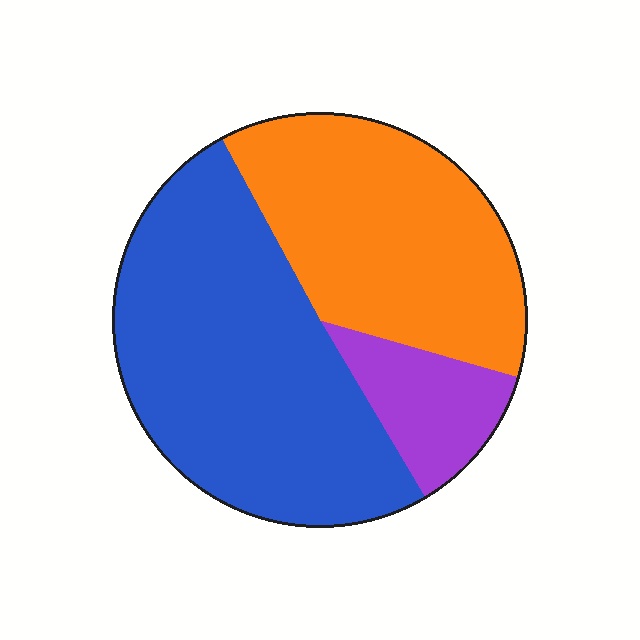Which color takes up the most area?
Blue, at roughly 50%.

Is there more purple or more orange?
Orange.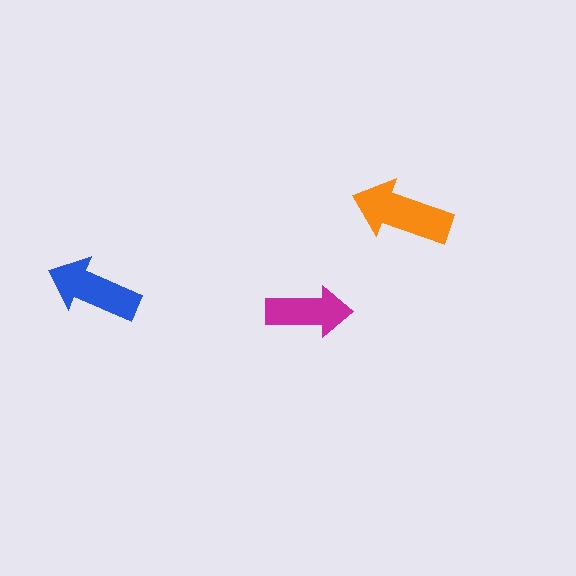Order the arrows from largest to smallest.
the orange one, the blue one, the magenta one.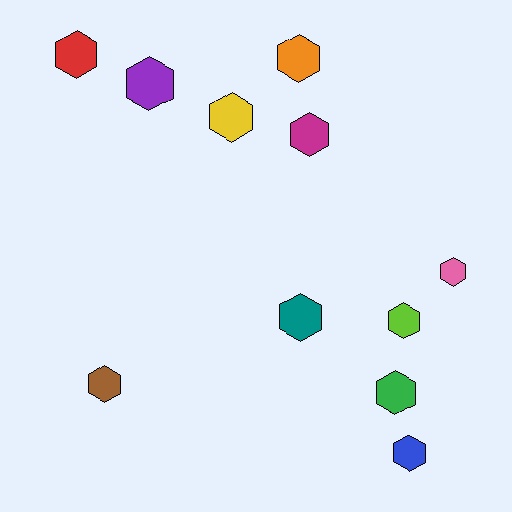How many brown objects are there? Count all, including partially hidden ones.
There is 1 brown object.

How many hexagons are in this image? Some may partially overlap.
There are 11 hexagons.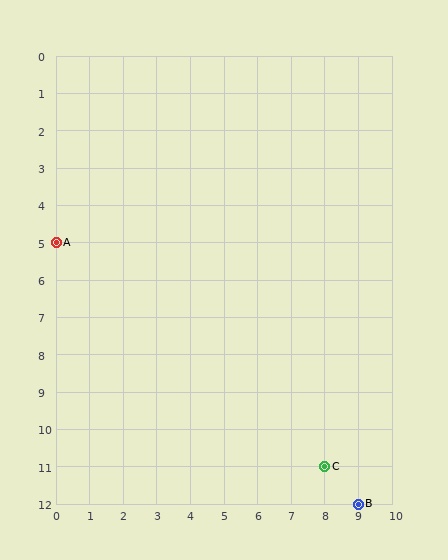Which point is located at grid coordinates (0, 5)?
Point A is at (0, 5).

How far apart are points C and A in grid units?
Points C and A are 8 columns and 6 rows apart (about 10.0 grid units diagonally).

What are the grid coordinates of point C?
Point C is at grid coordinates (8, 11).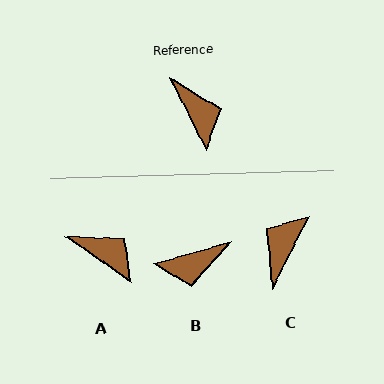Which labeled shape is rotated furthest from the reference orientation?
C, about 126 degrees away.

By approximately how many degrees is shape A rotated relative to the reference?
Approximately 28 degrees counter-clockwise.